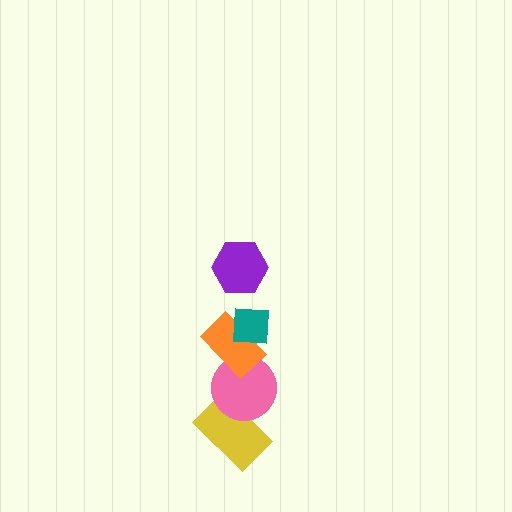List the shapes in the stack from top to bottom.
From top to bottom: the purple hexagon, the teal square, the orange rectangle, the pink circle, the yellow rectangle.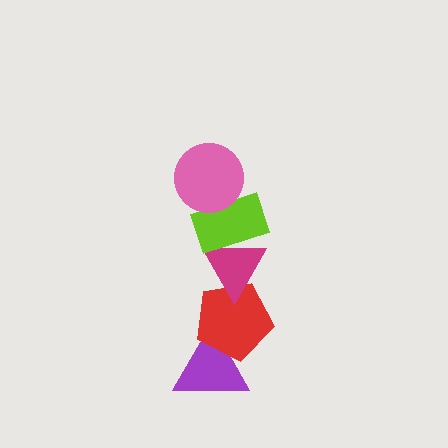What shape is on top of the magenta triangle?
The lime rectangle is on top of the magenta triangle.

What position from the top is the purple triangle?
The purple triangle is 5th from the top.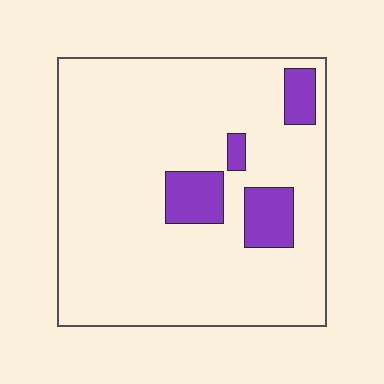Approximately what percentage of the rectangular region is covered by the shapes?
Approximately 10%.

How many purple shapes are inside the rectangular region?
4.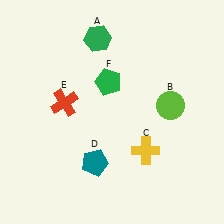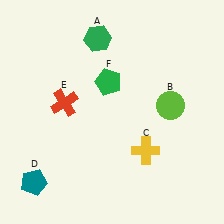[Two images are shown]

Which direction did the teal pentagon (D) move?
The teal pentagon (D) moved left.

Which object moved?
The teal pentagon (D) moved left.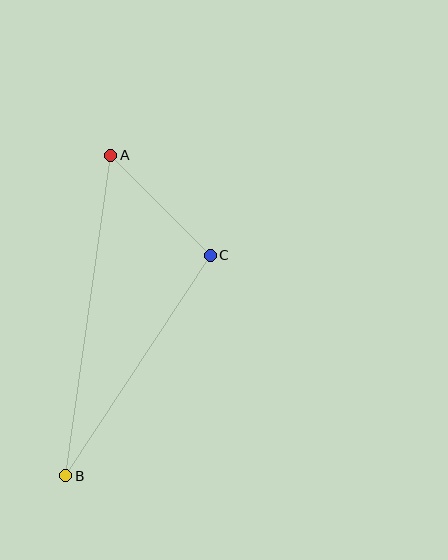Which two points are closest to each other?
Points A and C are closest to each other.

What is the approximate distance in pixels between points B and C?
The distance between B and C is approximately 264 pixels.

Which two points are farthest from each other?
Points A and B are farthest from each other.